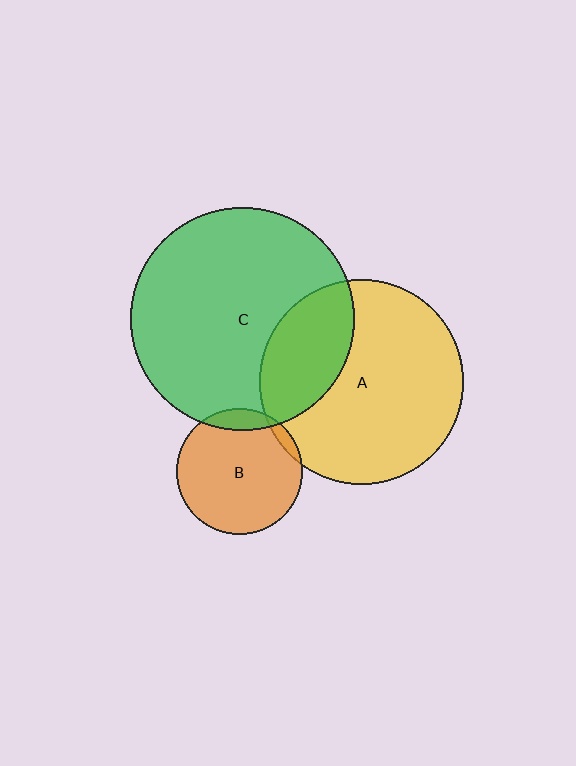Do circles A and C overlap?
Yes.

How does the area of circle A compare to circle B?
Approximately 2.6 times.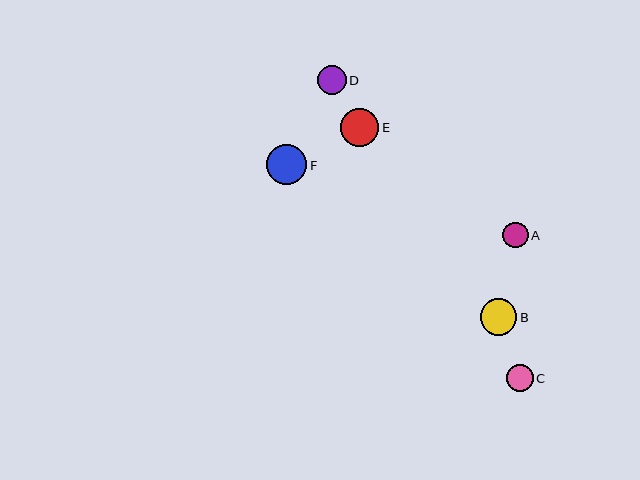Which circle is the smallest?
Circle A is the smallest with a size of approximately 25 pixels.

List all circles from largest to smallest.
From largest to smallest: F, E, B, D, C, A.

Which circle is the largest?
Circle F is the largest with a size of approximately 40 pixels.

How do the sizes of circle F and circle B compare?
Circle F and circle B are approximately the same size.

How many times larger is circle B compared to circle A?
Circle B is approximately 1.5 times the size of circle A.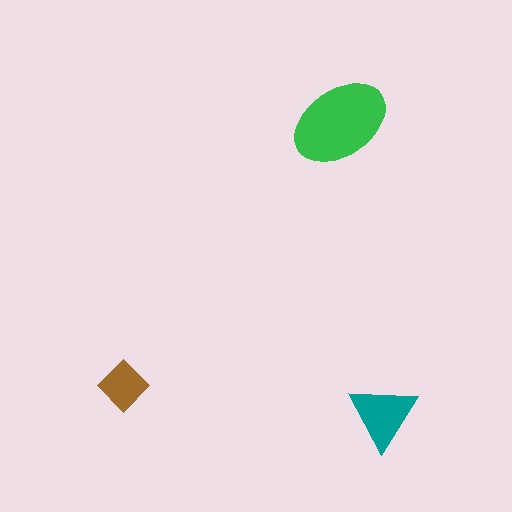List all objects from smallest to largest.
The brown diamond, the teal triangle, the green ellipse.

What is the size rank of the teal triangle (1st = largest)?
2nd.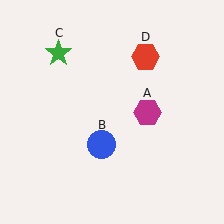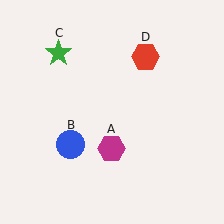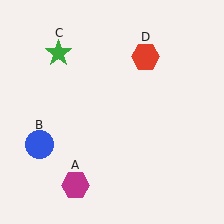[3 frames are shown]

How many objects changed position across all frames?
2 objects changed position: magenta hexagon (object A), blue circle (object B).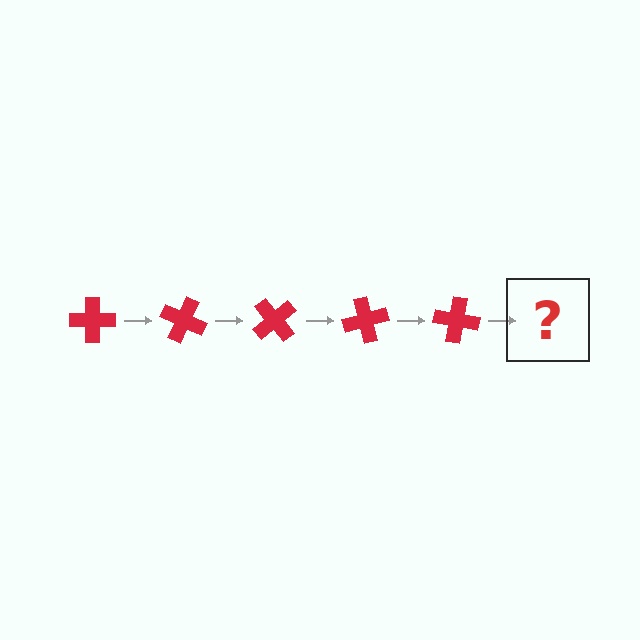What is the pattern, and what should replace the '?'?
The pattern is that the cross rotates 25 degrees each step. The '?' should be a red cross rotated 125 degrees.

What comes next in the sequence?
The next element should be a red cross rotated 125 degrees.